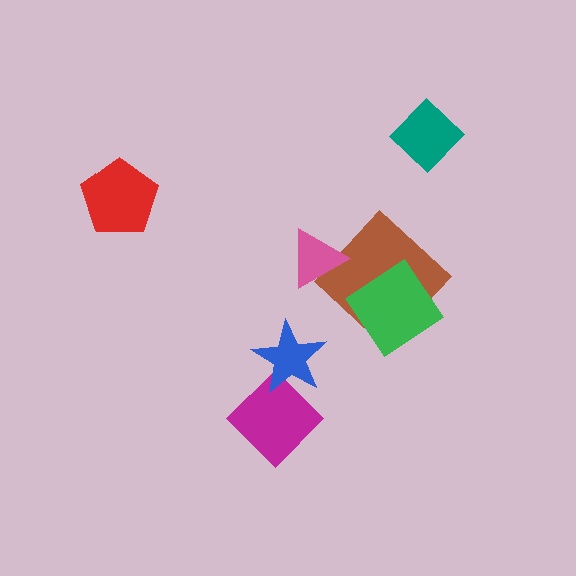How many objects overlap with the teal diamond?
0 objects overlap with the teal diamond.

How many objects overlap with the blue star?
1 object overlaps with the blue star.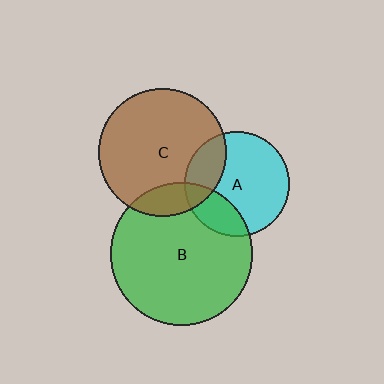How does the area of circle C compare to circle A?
Approximately 1.5 times.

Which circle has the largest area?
Circle B (green).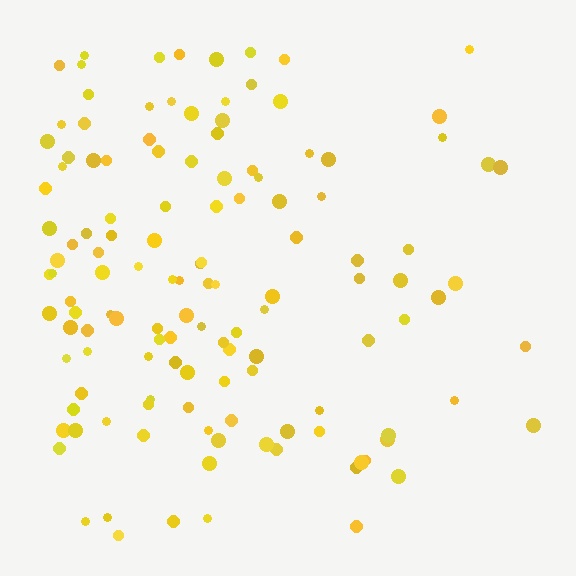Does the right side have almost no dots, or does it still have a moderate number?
Still a moderate number, just noticeably fewer than the left.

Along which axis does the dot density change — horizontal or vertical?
Horizontal.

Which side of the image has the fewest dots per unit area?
The right.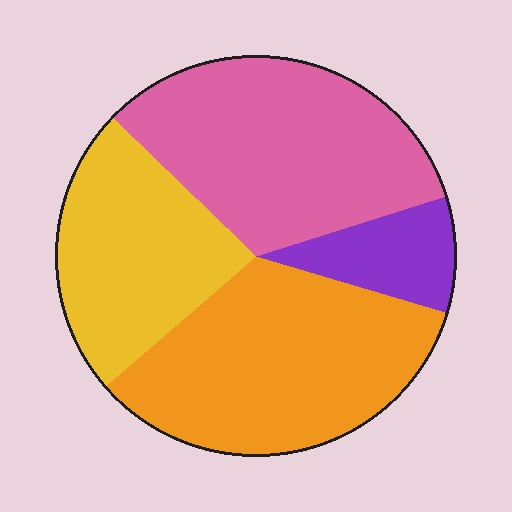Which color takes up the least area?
Purple, at roughly 10%.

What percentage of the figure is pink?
Pink covers roughly 35% of the figure.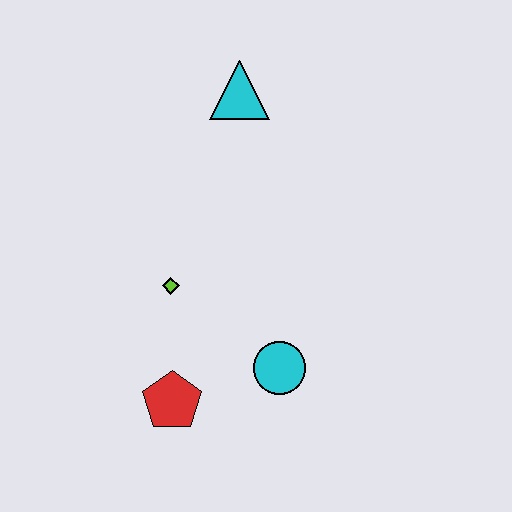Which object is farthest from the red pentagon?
The cyan triangle is farthest from the red pentagon.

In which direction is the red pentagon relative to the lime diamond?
The red pentagon is below the lime diamond.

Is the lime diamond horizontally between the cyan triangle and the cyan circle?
No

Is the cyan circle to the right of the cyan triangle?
Yes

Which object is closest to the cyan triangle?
The lime diamond is closest to the cyan triangle.